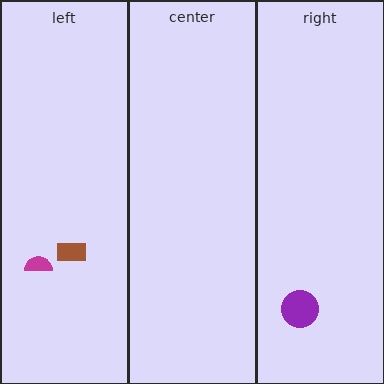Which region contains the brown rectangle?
The left region.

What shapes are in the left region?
The brown rectangle, the magenta semicircle.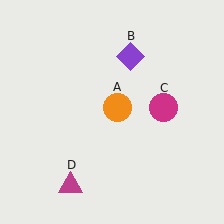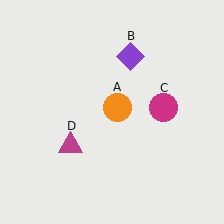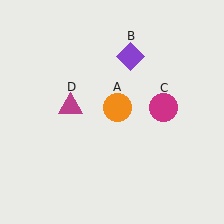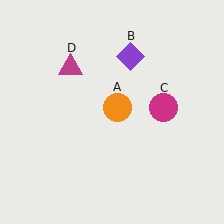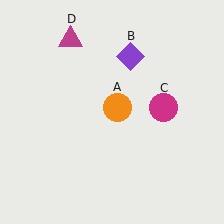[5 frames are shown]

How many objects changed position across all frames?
1 object changed position: magenta triangle (object D).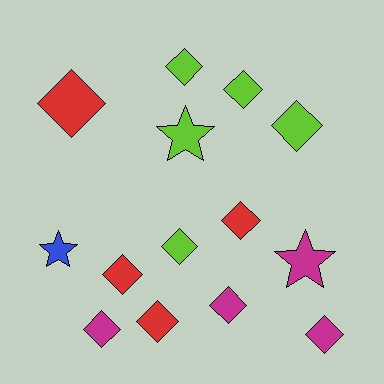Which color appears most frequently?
Lime, with 5 objects.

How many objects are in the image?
There are 14 objects.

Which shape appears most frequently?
Diamond, with 11 objects.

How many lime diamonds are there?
There are 4 lime diamonds.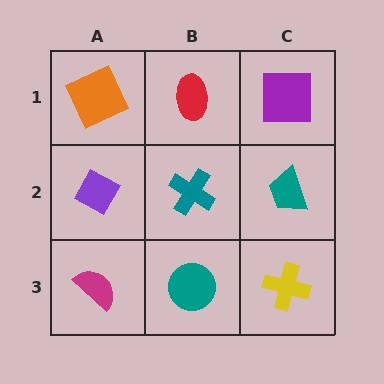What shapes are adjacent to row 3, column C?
A teal trapezoid (row 2, column C), a teal circle (row 3, column B).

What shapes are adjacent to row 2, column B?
A red ellipse (row 1, column B), a teal circle (row 3, column B), a purple diamond (row 2, column A), a teal trapezoid (row 2, column C).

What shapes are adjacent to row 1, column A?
A purple diamond (row 2, column A), a red ellipse (row 1, column B).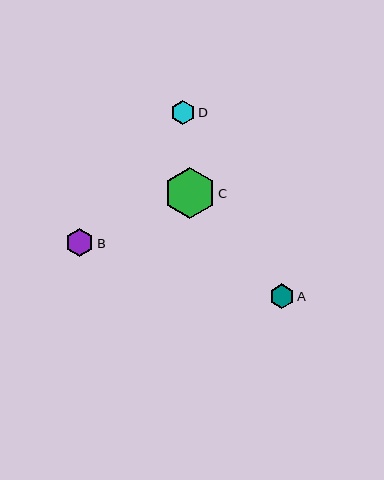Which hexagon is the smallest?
Hexagon D is the smallest with a size of approximately 24 pixels.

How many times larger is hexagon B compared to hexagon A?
Hexagon B is approximately 1.1 times the size of hexagon A.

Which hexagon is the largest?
Hexagon C is the largest with a size of approximately 51 pixels.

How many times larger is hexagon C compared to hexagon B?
Hexagon C is approximately 1.8 times the size of hexagon B.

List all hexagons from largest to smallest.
From largest to smallest: C, B, A, D.